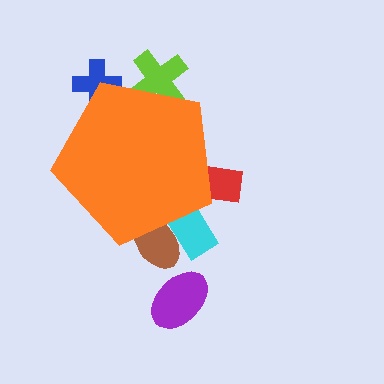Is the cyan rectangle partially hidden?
Yes, the cyan rectangle is partially hidden behind the orange pentagon.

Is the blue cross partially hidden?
Yes, the blue cross is partially hidden behind the orange pentagon.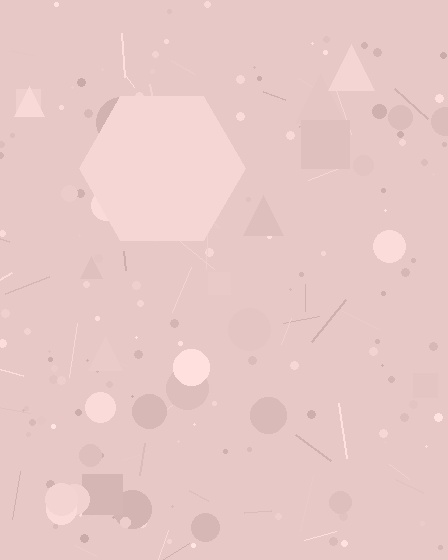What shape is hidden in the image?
A hexagon is hidden in the image.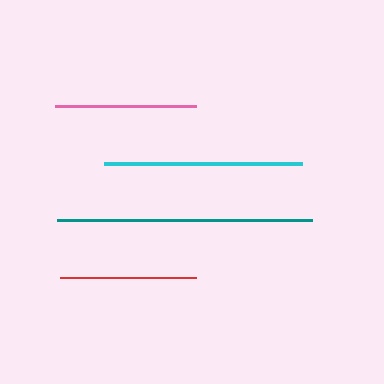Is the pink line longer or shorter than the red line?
The pink line is longer than the red line.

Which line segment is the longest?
The teal line is the longest at approximately 255 pixels.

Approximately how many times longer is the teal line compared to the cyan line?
The teal line is approximately 1.3 times the length of the cyan line.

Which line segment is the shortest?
The red line is the shortest at approximately 137 pixels.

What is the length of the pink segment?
The pink segment is approximately 140 pixels long.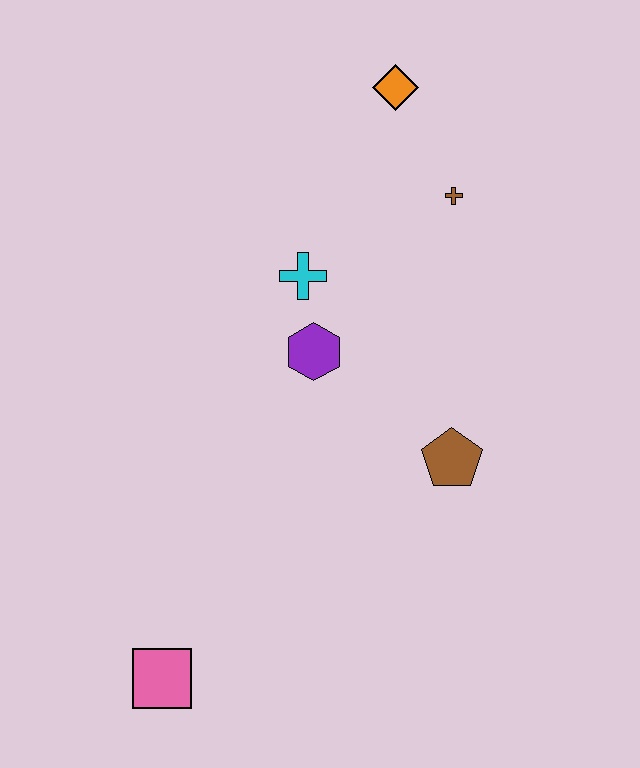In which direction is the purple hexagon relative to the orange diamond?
The purple hexagon is below the orange diamond.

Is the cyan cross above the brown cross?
No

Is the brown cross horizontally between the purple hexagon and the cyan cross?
No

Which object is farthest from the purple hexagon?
The pink square is farthest from the purple hexagon.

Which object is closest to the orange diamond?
The brown cross is closest to the orange diamond.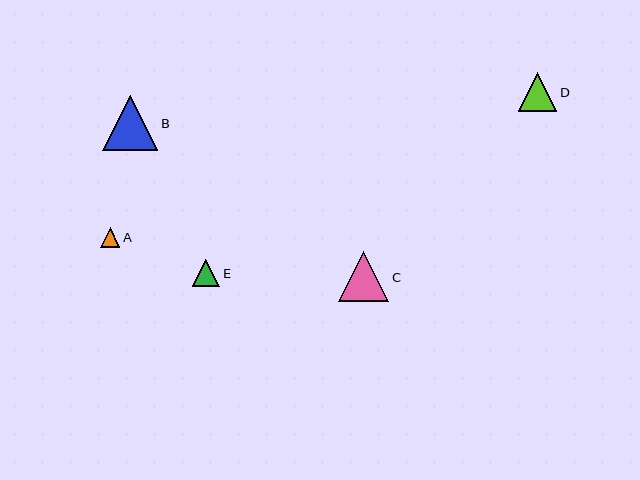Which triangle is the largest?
Triangle B is the largest with a size of approximately 55 pixels.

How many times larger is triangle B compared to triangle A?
Triangle B is approximately 2.9 times the size of triangle A.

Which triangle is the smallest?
Triangle A is the smallest with a size of approximately 19 pixels.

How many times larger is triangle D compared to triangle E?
Triangle D is approximately 1.4 times the size of triangle E.